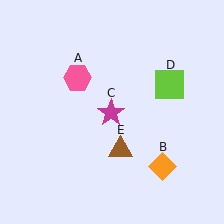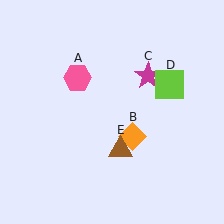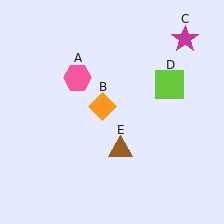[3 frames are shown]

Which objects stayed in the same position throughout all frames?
Pink hexagon (object A) and lime square (object D) and brown triangle (object E) remained stationary.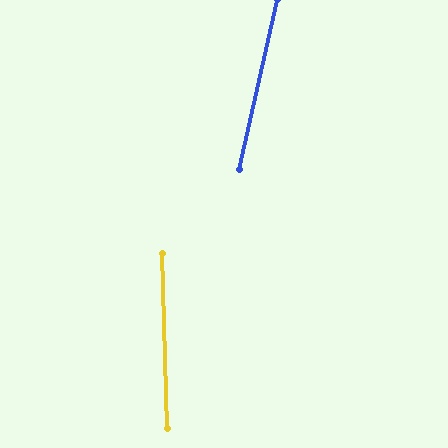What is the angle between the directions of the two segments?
Approximately 14 degrees.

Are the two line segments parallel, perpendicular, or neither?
Neither parallel nor perpendicular — they differ by about 14°.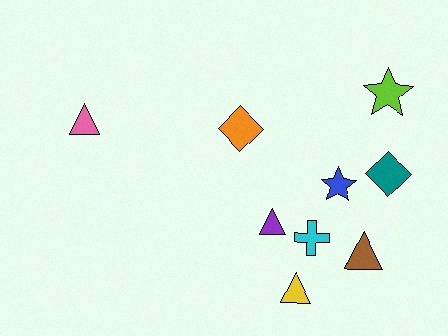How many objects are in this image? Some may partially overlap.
There are 9 objects.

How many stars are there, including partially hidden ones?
There are 2 stars.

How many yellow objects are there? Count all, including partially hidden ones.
There is 1 yellow object.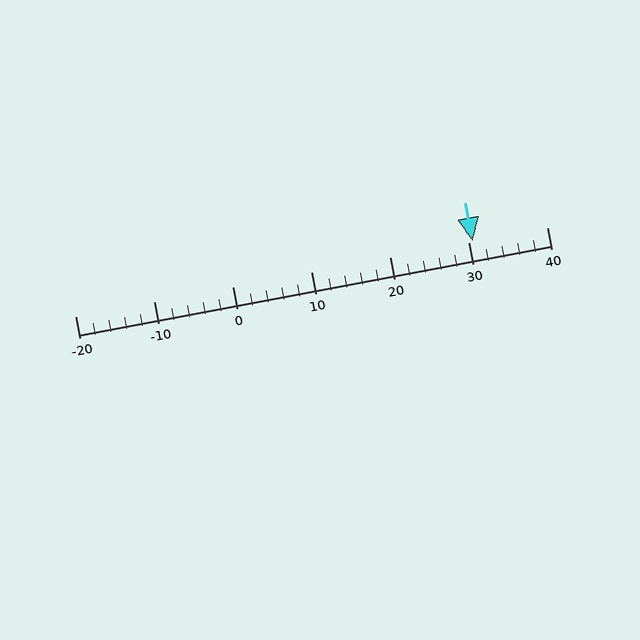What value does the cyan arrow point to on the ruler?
The cyan arrow points to approximately 30.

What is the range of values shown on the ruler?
The ruler shows values from -20 to 40.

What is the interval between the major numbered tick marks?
The major tick marks are spaced 10 units apart.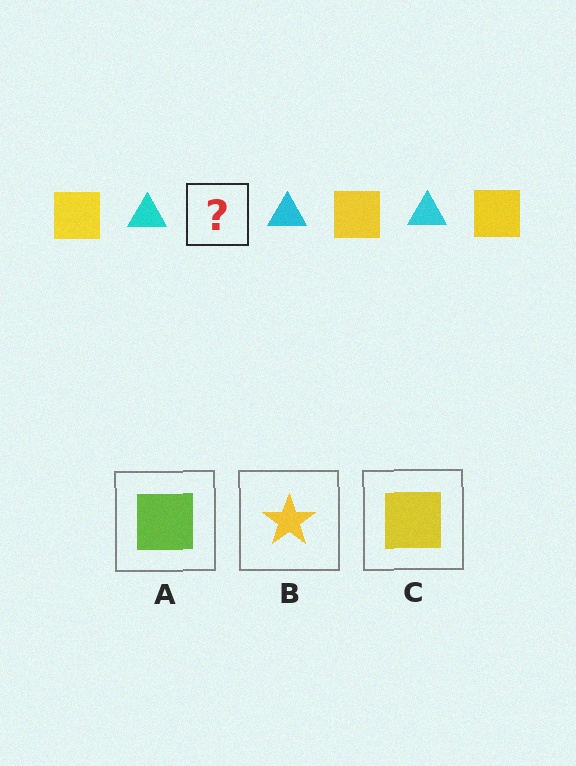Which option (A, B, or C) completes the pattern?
C.